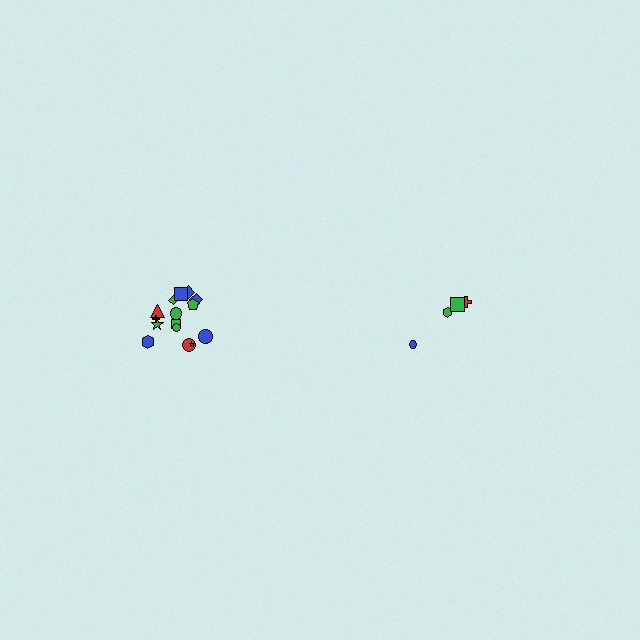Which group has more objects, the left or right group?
The left group.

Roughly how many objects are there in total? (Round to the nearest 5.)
Roughly 20 objects in total.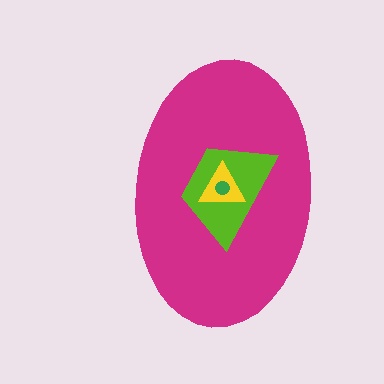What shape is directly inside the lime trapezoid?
The yellow triangle.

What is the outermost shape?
The magenta ellipse.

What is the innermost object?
The green circle.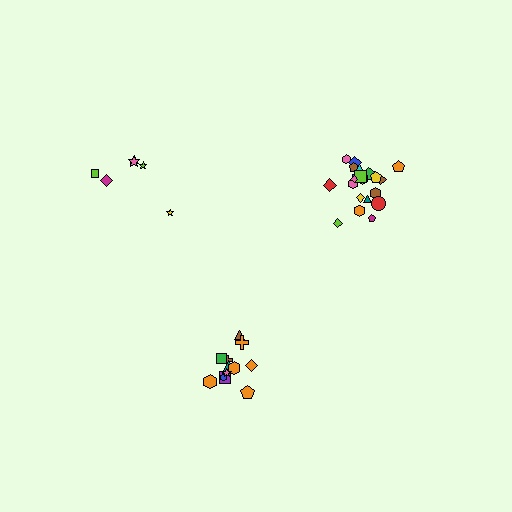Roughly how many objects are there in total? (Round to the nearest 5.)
Roughly 40 objects in total.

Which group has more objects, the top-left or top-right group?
The top-right group.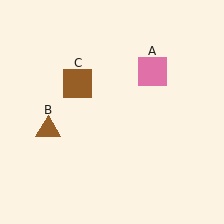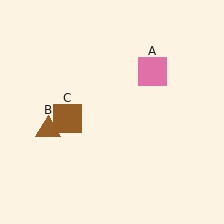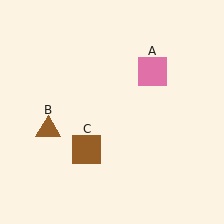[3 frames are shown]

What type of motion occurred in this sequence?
The brown square (object C) rotated counterclockwise around the center of the scene.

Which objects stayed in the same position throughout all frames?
Pink square (object A) and brown triangle (object B) remained stationary.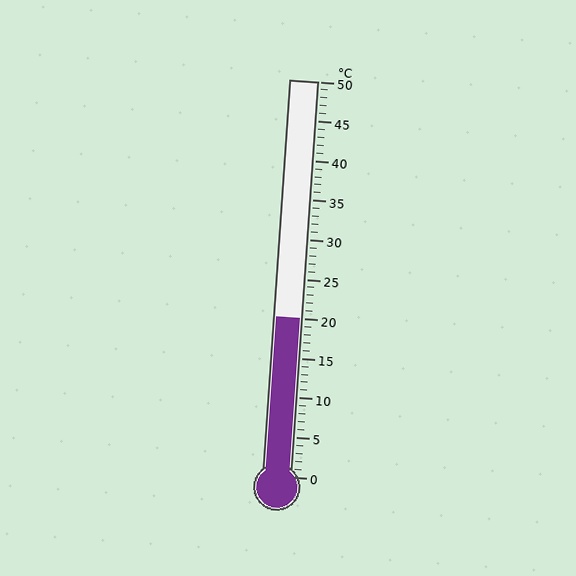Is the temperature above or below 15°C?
The temperature is above 15°C.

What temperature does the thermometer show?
The thermometer shows approximately 20°C.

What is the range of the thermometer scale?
The thermometer scale ranges from 0°C to 50°C.